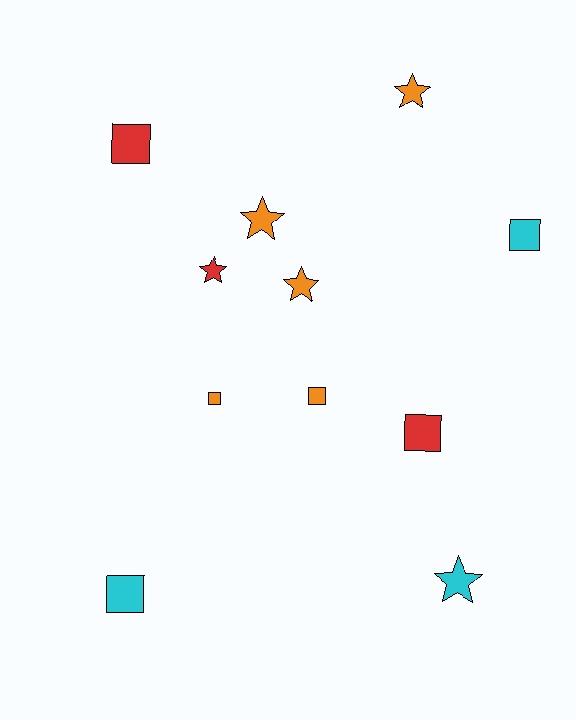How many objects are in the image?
There are 11 objects.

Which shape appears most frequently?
Square, with 6 objects.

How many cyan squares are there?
There are 2 cyan squares.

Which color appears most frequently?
Orange, with 5 objects.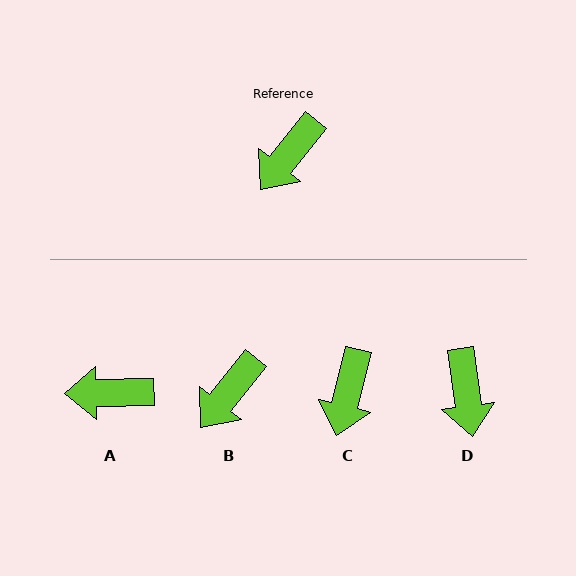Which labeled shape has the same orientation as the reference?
B.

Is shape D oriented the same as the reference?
No, it is off by about 46 degrees.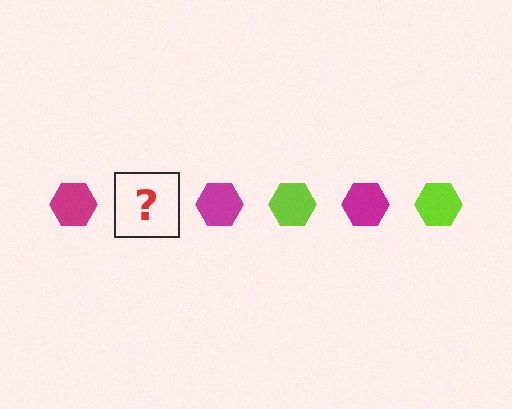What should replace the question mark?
The question mark should be replaced with a lime hexagon.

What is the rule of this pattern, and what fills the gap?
The rule is that the pattern cycles through magenta, lime hexagons. The gap should be filled with a lime hexagon.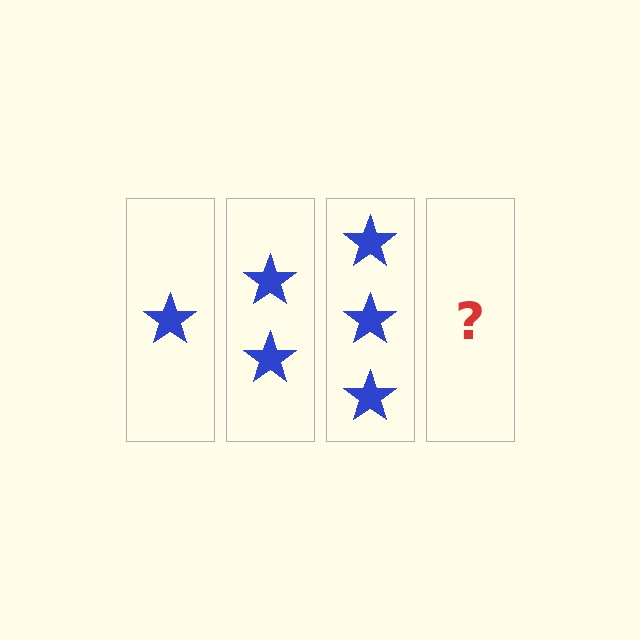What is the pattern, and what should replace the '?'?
The pattern is that each step adds one more star. The '?' should be 4 stars.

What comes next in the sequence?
The next element should be 4 stars.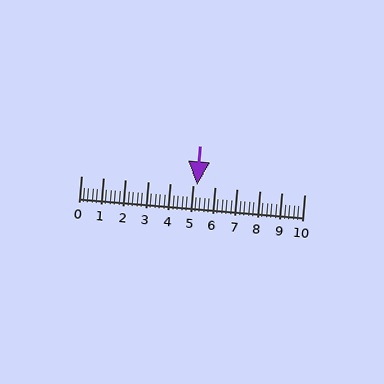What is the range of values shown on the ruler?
The ruler shows values from 0 to 10.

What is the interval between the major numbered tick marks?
The major tick marks are spaced 1 units apart.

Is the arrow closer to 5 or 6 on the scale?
The arrow is closer to 5.